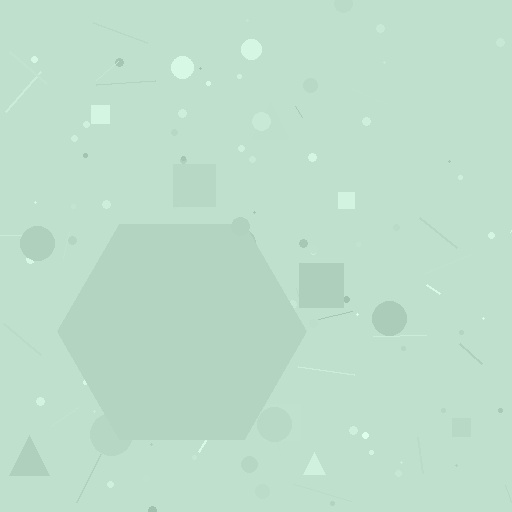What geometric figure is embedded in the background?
A hexagon is embedded in the background.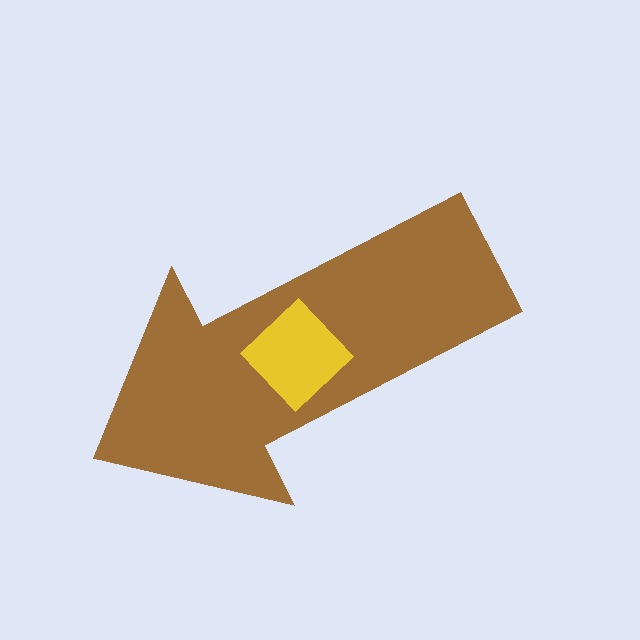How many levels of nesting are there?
2.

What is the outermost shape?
The brown arrow.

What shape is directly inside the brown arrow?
The yellow diamond.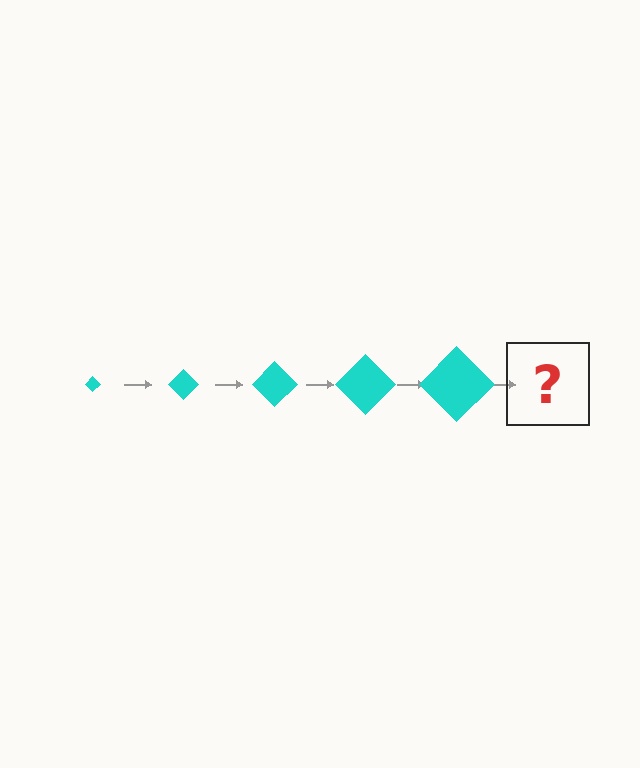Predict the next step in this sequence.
The next step is a cyan diamond, larger than the previous one.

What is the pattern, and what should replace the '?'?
The pattern is that the diamond gets progressively larger each step. The '?' should be a cyan diamond, larger than the previous one.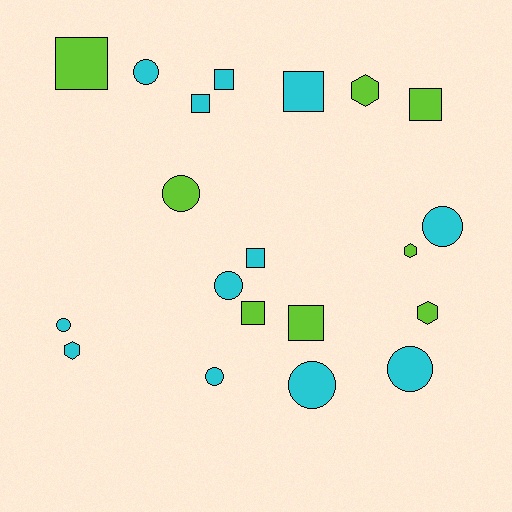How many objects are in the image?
There are 20 objects.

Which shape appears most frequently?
Circle, with 8 objects.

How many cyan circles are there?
There are 7 cyan circles.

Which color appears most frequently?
Cyan, with 12 objects.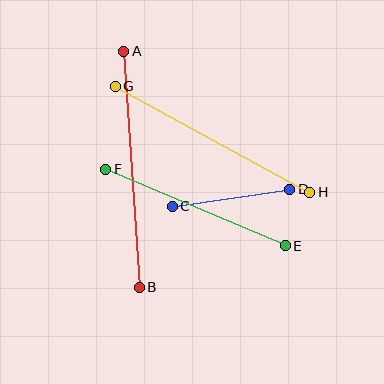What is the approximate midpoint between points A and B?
The midpoint is at approximately (131, 169) pixels.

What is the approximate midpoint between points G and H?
The midpoint is at approximately (213, 139) pixels.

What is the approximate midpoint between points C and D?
The midpoint is at approximately (231, 198) pixels.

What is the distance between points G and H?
The distance is approximately 222 pixels.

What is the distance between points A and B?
The distance is approximately 236 pixels.